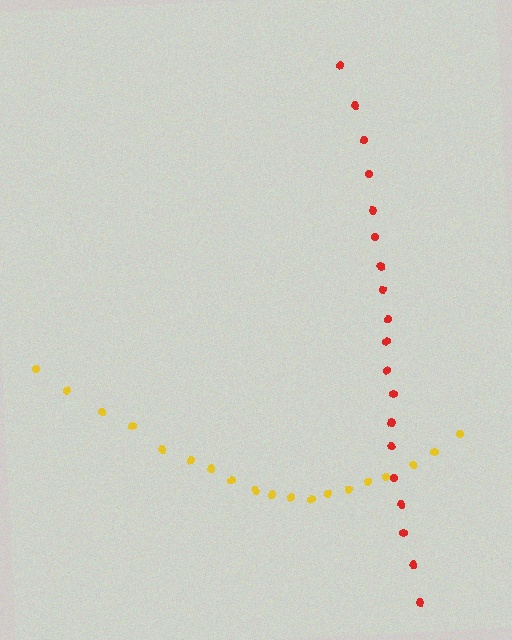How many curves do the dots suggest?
There are 2 distinct paths.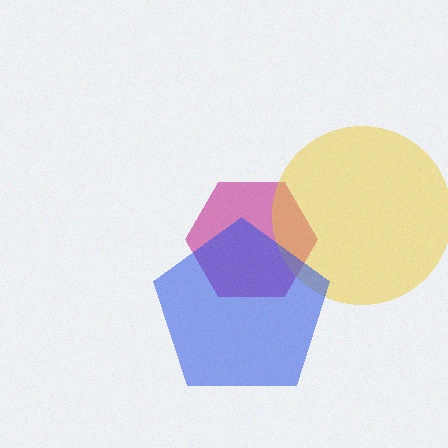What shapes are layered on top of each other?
The layered shapes are: a magenta hexagon, a yellow circle, a blue pentagon.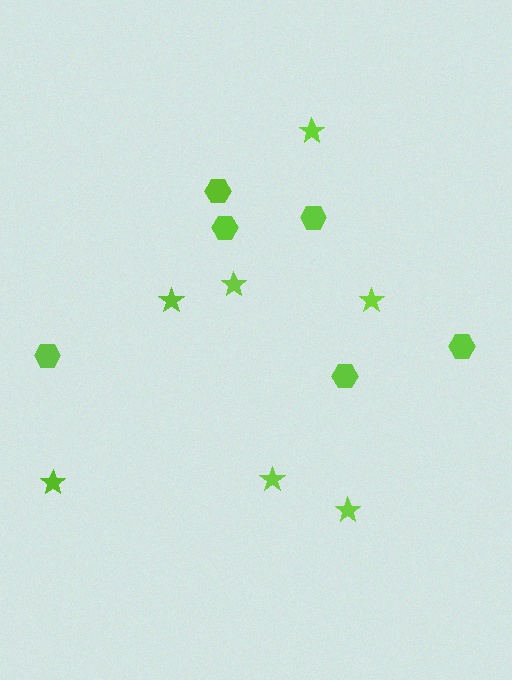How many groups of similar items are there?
There are 2 groups: one group of hexagons (6) and one group of stars (7).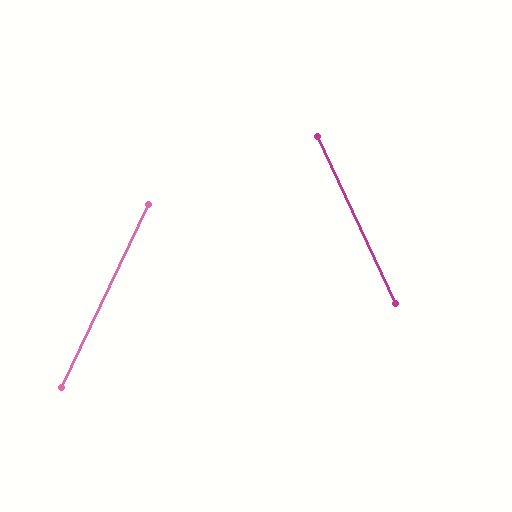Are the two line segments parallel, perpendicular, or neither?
Neither parallel nor perpendicular — they differ by about 50°.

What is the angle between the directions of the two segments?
Approximately 50 degrees.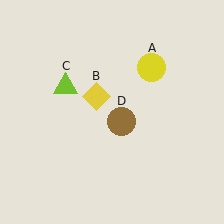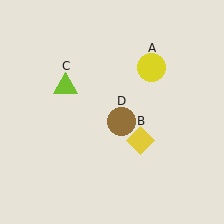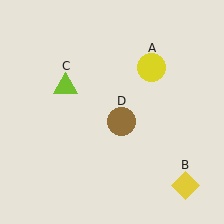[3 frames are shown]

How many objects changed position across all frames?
1 object changed position: yellow diamond (object B).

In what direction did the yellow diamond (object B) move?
The yellow diamond (object B) moved down and to the right.